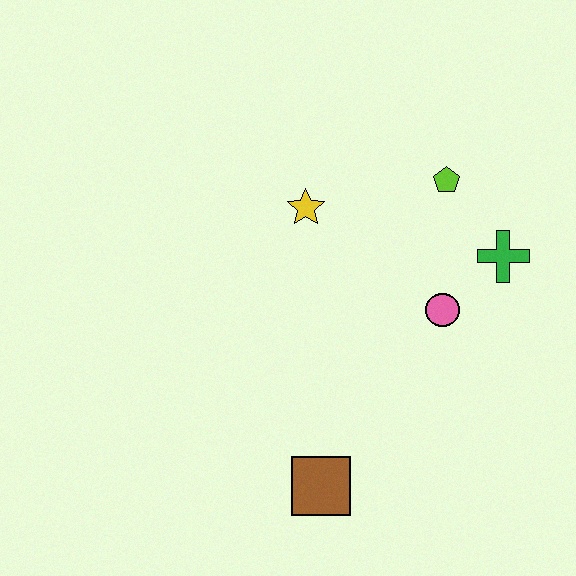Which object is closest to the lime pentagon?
The green cross is closest to the lime pentagon.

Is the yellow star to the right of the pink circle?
No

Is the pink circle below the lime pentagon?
Yes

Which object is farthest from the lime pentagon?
The brown square is farthest from the lime pentagon.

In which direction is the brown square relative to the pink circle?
The brown square is below the pink circle.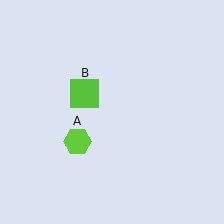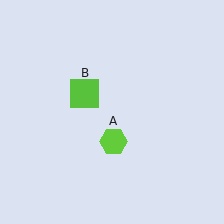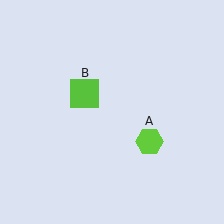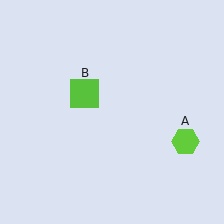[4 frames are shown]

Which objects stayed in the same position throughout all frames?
Lime square (object B) remained stationary.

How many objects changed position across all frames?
1 object changed position: lime hexagon (object A).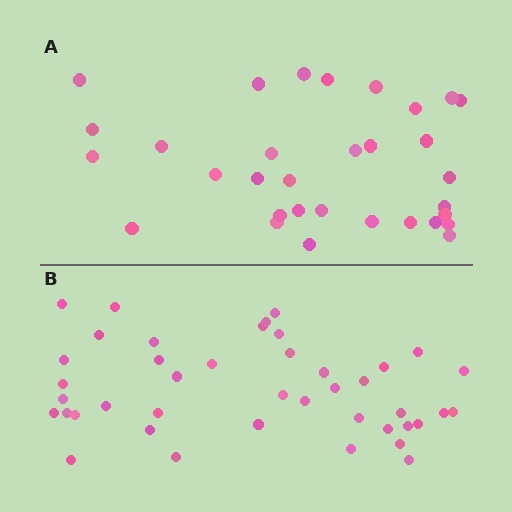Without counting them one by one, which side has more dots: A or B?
Region B (the bottom region) has more dots.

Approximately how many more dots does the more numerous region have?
Region B has roughly 10 or so more dots than region A.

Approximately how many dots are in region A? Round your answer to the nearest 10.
About 30 dots. (The exact count is 32, which rounds to 30.)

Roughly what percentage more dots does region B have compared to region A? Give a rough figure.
About 30% more.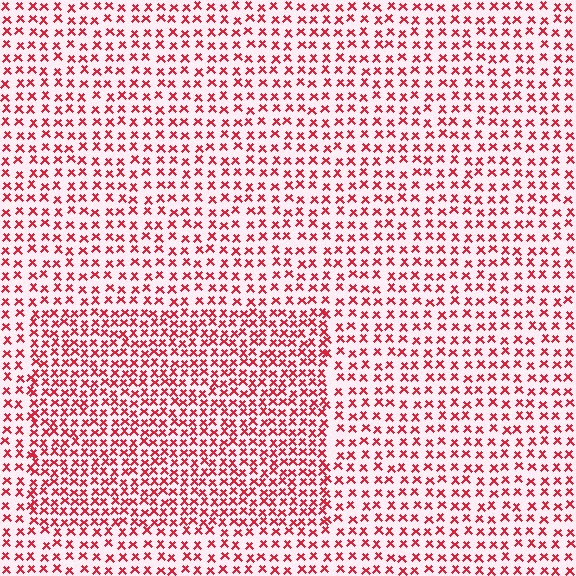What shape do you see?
I see a rectangle.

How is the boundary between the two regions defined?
The boundary is defined by a change in element density (approximately 1.7x ratio). All elements are the same color, size, and shape.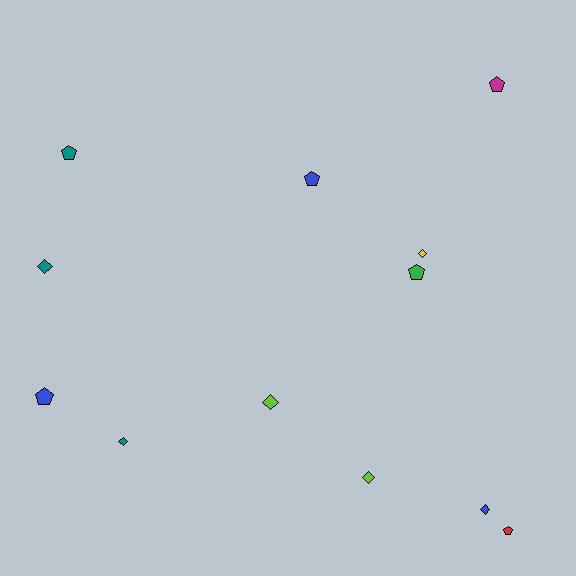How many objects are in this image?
There are 12 objects.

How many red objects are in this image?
There is 1 red object.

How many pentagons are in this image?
There are 6 pentagons.